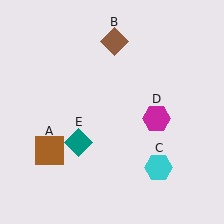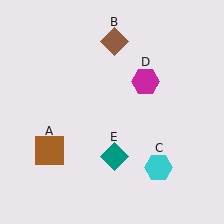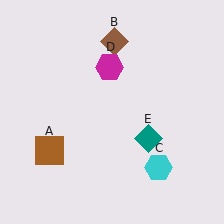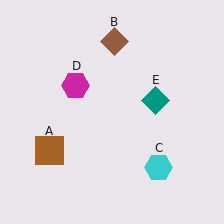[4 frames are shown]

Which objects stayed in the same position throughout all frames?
Brown square (object A) and brown diamond (object B) and cyan hexagon (object C) remained stationary.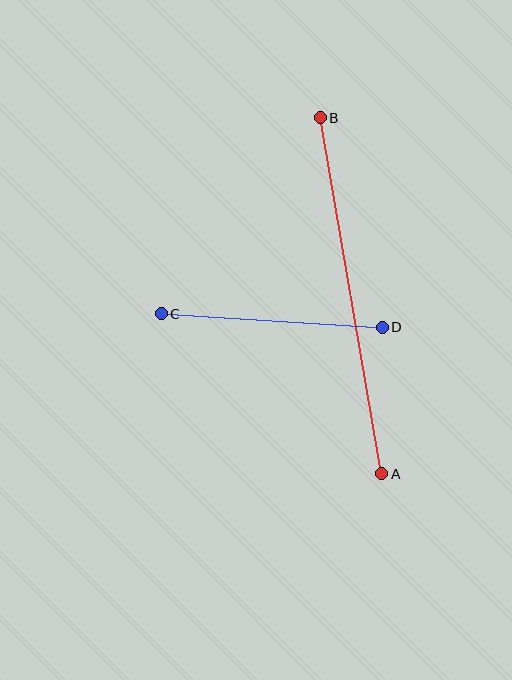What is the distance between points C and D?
The distance is approximately 221 pixels.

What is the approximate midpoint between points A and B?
The midpoint is at approximately (351, 296) pixels.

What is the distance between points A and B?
The distance is approximately 361 pixels.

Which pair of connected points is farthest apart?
Points A and B are farthest apart.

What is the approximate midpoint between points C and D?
The midpoint is at approximately (272, 320) pixels.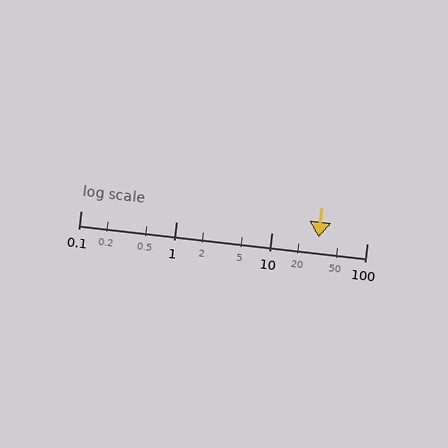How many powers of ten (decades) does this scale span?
The scale spans 3 decades, from 0.1 to 100.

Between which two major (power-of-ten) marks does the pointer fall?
The pointer is between 10 and 100.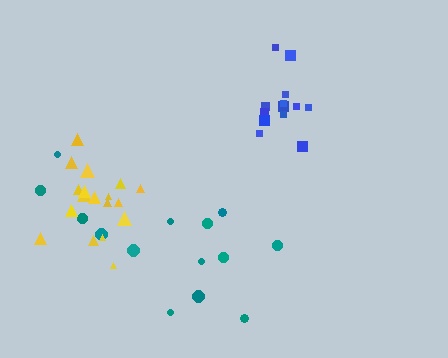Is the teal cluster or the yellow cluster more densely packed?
Yellow.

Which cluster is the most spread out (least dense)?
Teal.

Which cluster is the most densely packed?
Blue.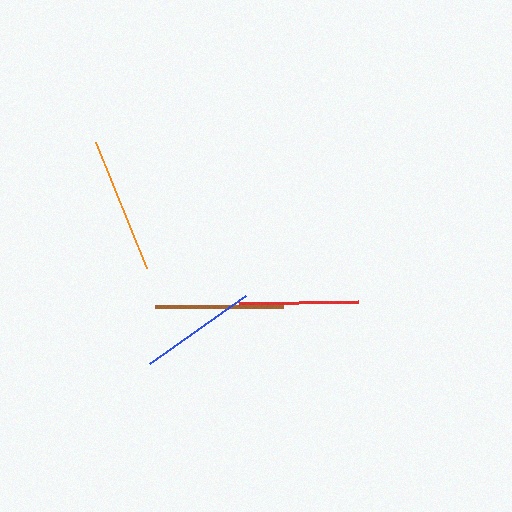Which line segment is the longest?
The orange line is the longest at approximately 135 pixels.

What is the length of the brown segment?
The brown segment is approximately 127 pixels long.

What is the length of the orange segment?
The orange segment is approximately 135 pixels long.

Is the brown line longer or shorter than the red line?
The brown line is longer than the red line.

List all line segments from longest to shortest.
From longest to shortest: orange, brown, red, blue.